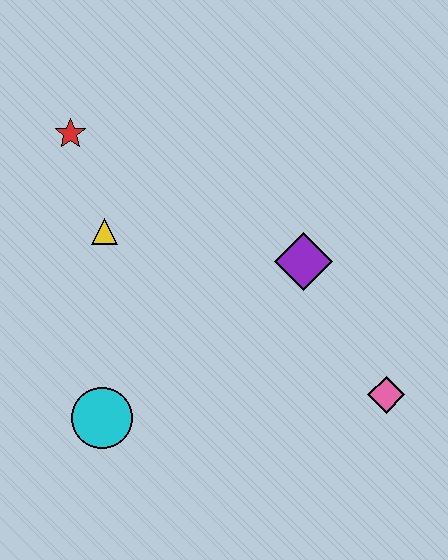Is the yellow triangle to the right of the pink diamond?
No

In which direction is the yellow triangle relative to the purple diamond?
The yellow triangle is to the left of the purple diamond.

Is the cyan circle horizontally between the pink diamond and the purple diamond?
No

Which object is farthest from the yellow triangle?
The pink diamond is farthest from the yellow triangle.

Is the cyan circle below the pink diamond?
Yes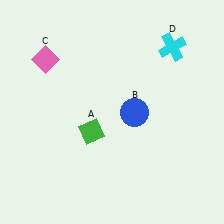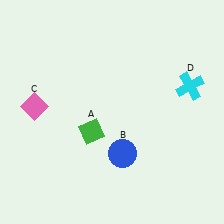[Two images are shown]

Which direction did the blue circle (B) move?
The blue circle (B) moved down.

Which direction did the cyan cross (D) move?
The cyan cross (D) moved down.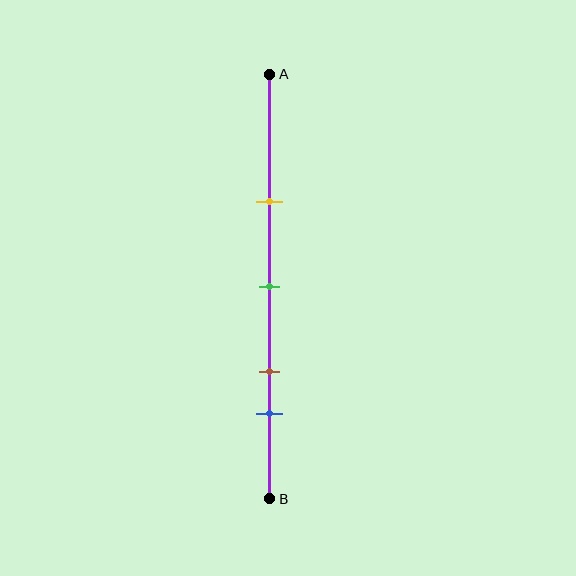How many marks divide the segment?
There are 4 marks dividing the segment.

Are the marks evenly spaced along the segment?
No, the marks are not evenly spaced.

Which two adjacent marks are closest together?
The brown and blue marks are the closest adjacent pair.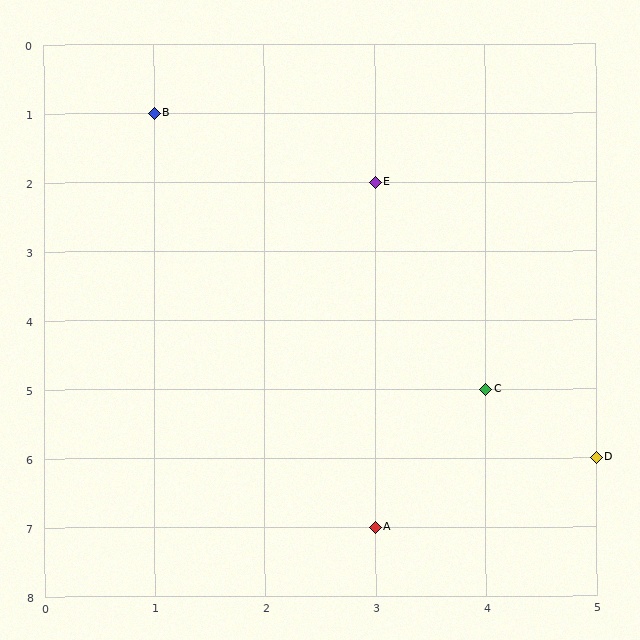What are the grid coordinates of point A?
Point A is at grid coordinates (3, 7).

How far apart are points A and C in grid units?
Points A and C are 1 column and 2 rows apart (about 2.2 grid units diagonally).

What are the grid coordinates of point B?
Point B is at grid coordinates (1, 1).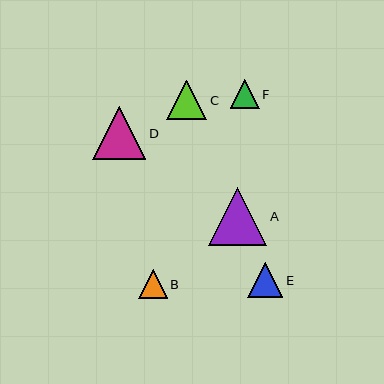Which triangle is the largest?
Triangle A is the largest with a size of approximately 58 pixels.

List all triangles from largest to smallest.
From largest to smallest: A, D, C, E, B, F.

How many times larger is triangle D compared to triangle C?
Triangle D is approximately 1.3 times the size of triangle C.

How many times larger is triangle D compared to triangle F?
Triangle D is approximately 1.9 times the size of triangle F.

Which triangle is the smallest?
Triangle F is the smallest with a size of approximately 29 pixels.